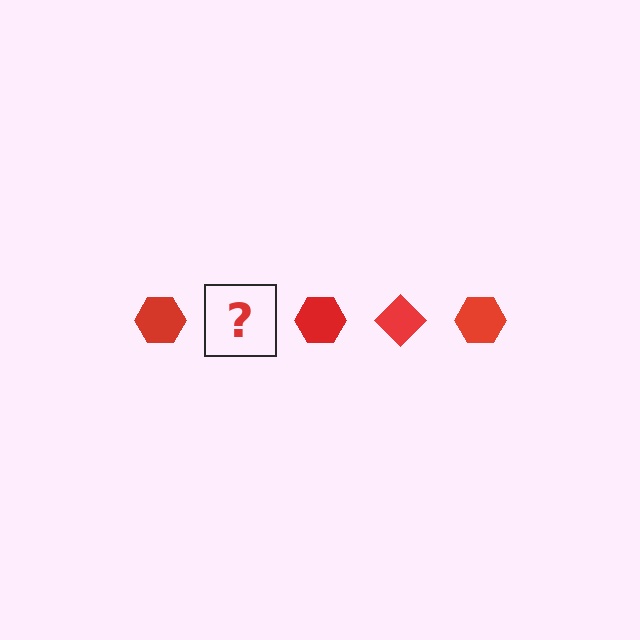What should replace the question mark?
The question mark should be replaced with a red diamond.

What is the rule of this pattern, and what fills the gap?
The rule is that the pattern cycles through hexagon, diamond shapes in red. The gap should be filled with a red diamond.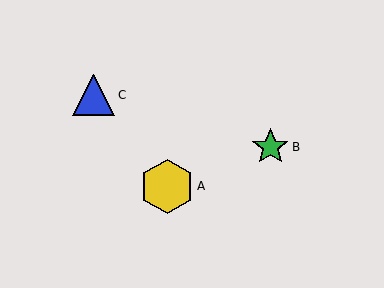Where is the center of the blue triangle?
The center of the blue triangle is at (94, 95).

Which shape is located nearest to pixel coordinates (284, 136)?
The green star (labeled B) at (270, 147) is nearest to that location.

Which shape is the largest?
The yellow hexagon (labeled A) is the largest.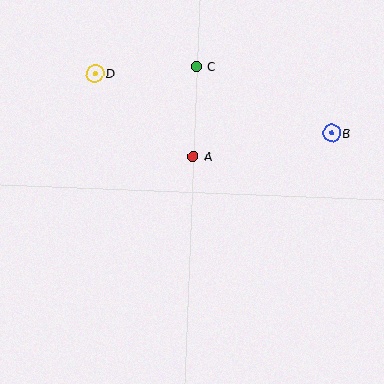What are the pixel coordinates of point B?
Point B is at (331, 133).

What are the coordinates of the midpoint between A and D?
The midpoint between A and D is at (144, 115).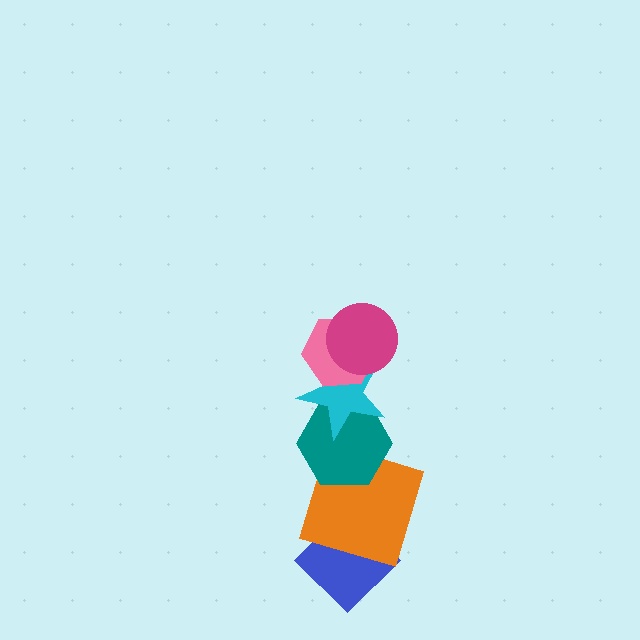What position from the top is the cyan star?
The cyan star is 3rd from the top.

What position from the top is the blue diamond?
The blue diamond is 6th from the top.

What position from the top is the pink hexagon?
The pink hexagon is 2nd from the top.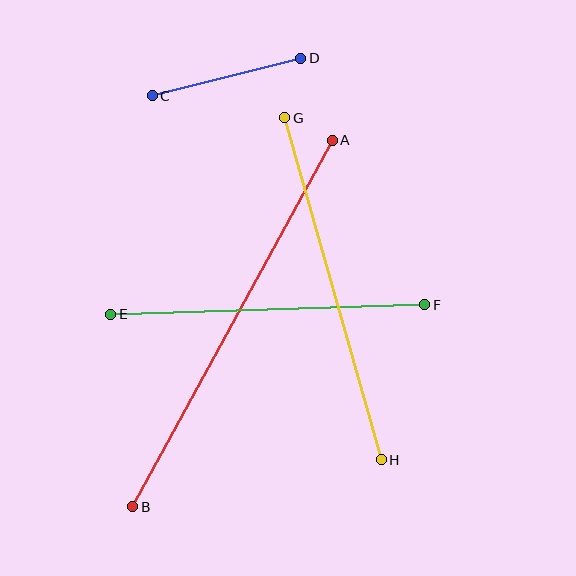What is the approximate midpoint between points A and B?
The midpoint is at approximately (233, 323) pixels.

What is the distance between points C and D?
The distance is approximately 153 pixels.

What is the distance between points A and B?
The distance is approximately 417 pixels.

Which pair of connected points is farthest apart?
Points A and B are farthest apart.